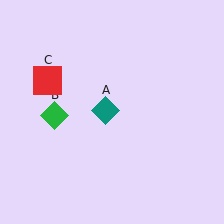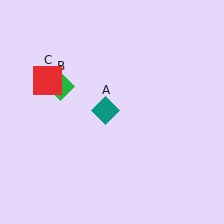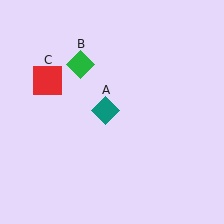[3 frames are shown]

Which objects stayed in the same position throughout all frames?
Teal diamond (object A) and red square (object C) remained stationary.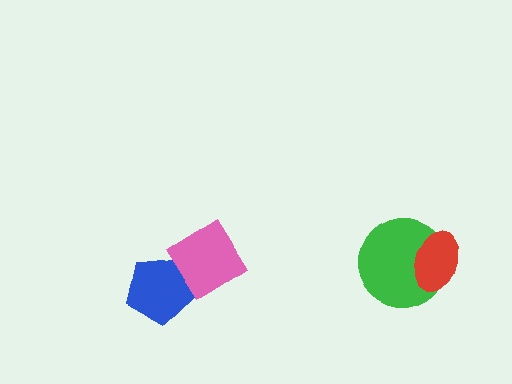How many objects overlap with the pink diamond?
1 object overlaps with the pink diamond.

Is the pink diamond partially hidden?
No, no other shape covers it.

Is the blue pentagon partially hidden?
Yes, it is partially covered by another shape.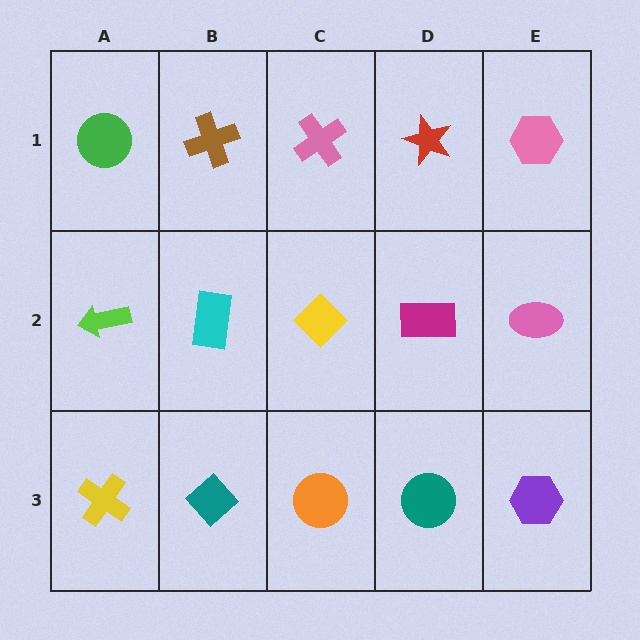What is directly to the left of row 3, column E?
A teal circle.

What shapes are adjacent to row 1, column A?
A lime arrow (row 2, column A), a brown cross (row 1, column B).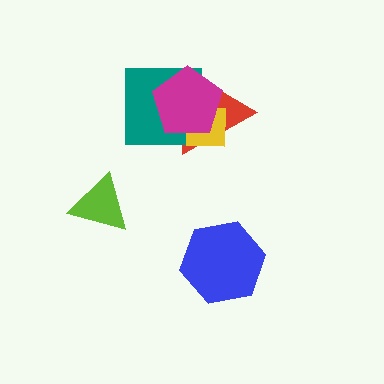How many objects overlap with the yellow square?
3 objects overlap with the yellow square.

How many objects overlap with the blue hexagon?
0 objects overlap with the blue hexagon.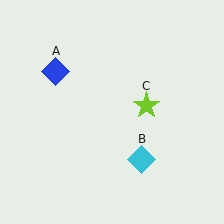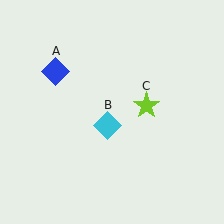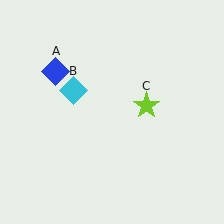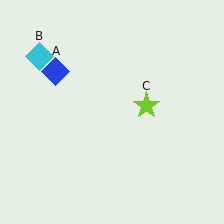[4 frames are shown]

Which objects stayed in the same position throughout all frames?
Blue diamond (object A) and lime star (object C) remained stationary.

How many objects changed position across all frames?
1 object changed position: cyan diamond (object B).